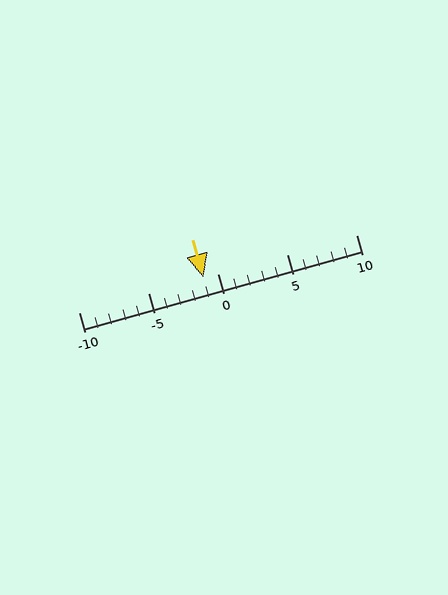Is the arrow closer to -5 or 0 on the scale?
The arrow is closer to 0.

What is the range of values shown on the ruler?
The ruler shows values from -10 to 10.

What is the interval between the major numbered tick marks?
The major tick marks are spaced 5 units apart.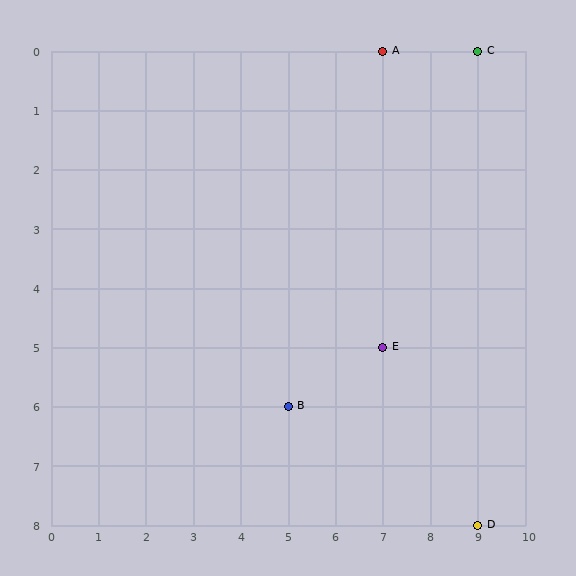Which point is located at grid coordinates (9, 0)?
Point C is at (9, 0).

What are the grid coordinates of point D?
Point D is at grid coordinates (9, 8).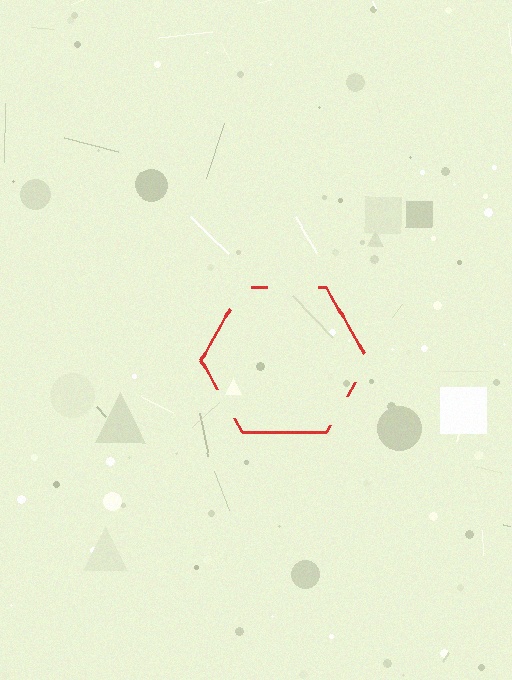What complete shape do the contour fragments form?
The contour fragments form a hexagon.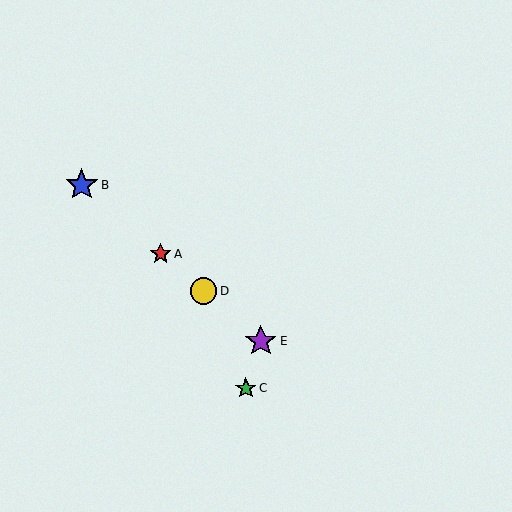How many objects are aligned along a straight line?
4 objects (A, B, D, E) are aligned along a straight line.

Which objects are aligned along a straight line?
Objects A, B, D, E are aligned along a straight line.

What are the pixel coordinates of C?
Object C is at (246, 388).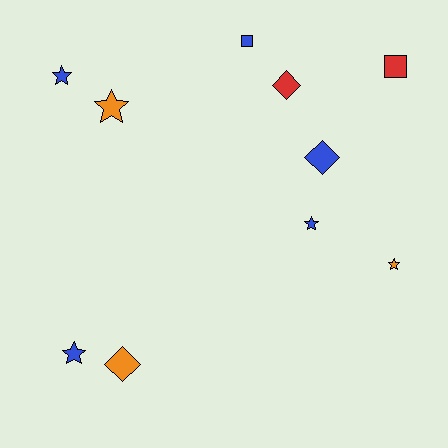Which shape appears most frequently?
Star, with 5 objects.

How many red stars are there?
There are no red stars.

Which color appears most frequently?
Blue, with 5 objects.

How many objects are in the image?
There are 10 objects.